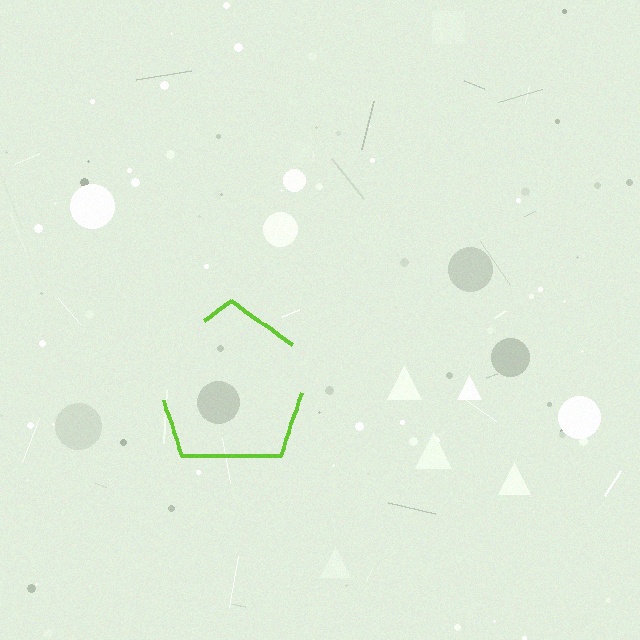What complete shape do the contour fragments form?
The contour fragments form a pentagon.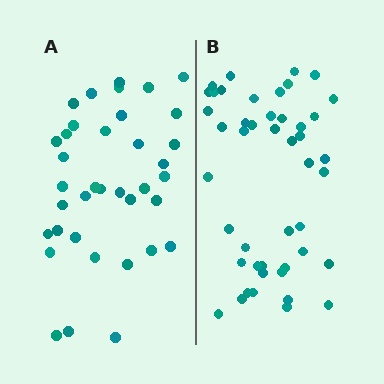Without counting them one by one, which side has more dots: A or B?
Region B (the right region) has more dots.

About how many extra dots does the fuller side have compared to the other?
Region B has roughly 8 or so more dots than region A.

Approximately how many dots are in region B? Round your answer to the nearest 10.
About 50 dots. (The exact count is 46, which rounds to 50.)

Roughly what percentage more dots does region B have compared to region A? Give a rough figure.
About 25% more.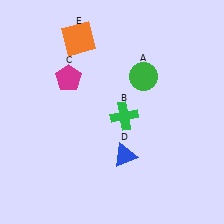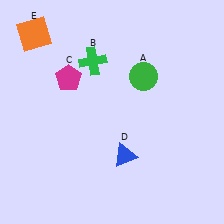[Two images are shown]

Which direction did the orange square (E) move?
The orange square (E) moved left.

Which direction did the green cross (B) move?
The green cross (B) moved up.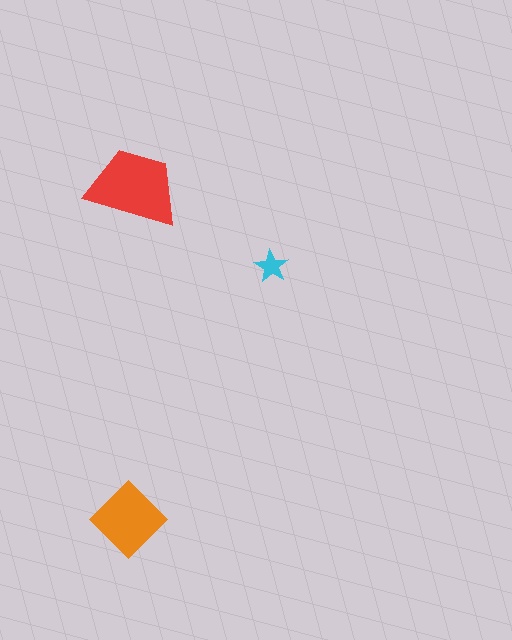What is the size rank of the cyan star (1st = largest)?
3rd.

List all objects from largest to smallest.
The red trapezoid, the orange diamond, the cyan star.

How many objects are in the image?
There are 3 objects in the image.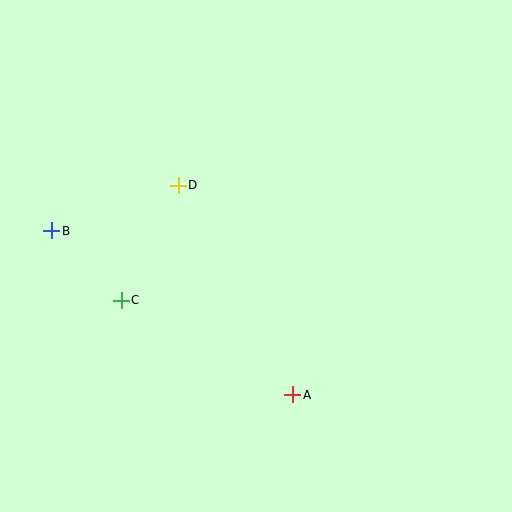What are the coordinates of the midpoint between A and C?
The midpoint between A and C is at (207, 347).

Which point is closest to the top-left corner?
Point B is closest to the top-left corner.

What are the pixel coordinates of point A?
Point A is at (293, 395).